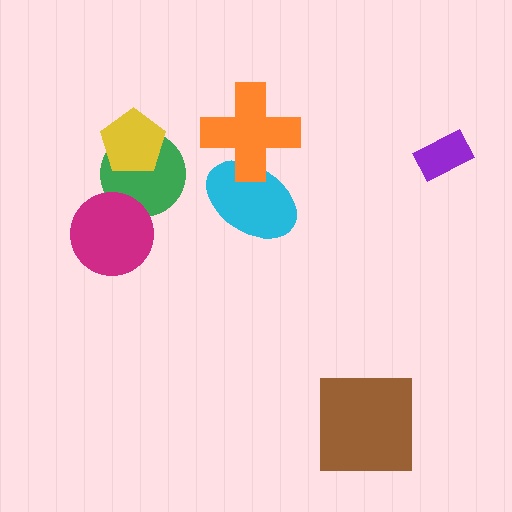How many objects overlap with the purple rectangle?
0 objects overlap with the purple rectangle.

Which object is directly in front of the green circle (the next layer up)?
The yellow pentagon is directly in front of the green circle.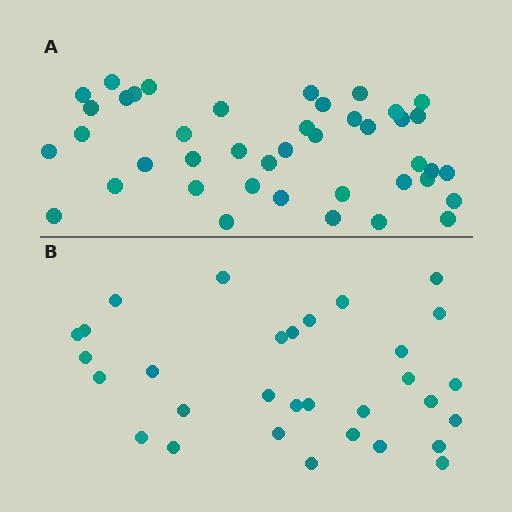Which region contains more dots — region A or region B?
Region A (the top region) has more dots.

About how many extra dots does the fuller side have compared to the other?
Region A has roughly 12 or so more dots than region B.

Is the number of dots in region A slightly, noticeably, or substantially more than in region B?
Region A has noticeably more, but not dramatically so. The ratio is roughly 1.4 to 1.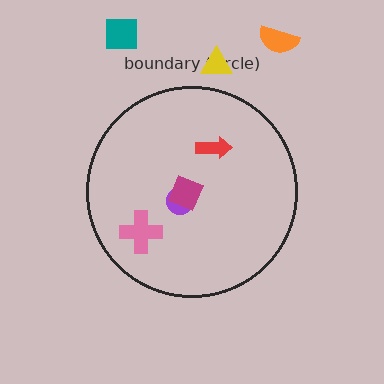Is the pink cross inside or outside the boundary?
Inside.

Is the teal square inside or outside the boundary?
Outside.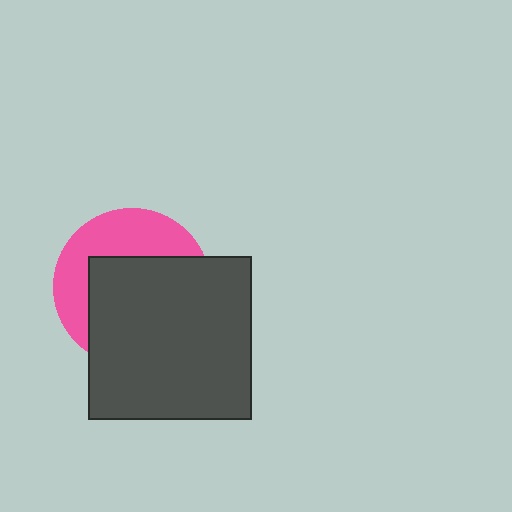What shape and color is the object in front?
The object in front is a dark gray square.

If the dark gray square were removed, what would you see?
You would see the complete pink circle.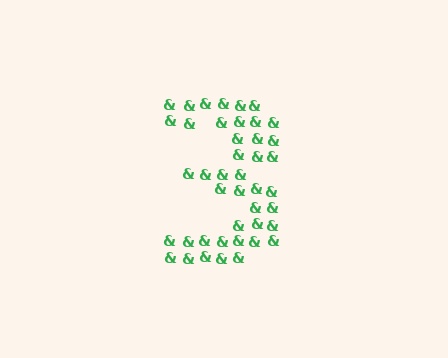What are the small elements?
The small elements are ampersands.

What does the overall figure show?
The overall figure shows the digit 3.